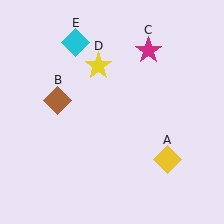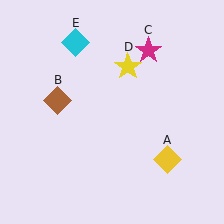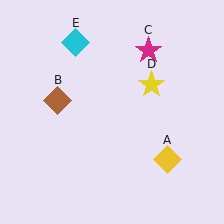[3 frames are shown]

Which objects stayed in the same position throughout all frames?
Yellow diamond (object A) and brown diamond (object B) and magenta star (object C) and cyan diamond (object E) remained stationary.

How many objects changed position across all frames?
1 object changed position: yellow star (object D).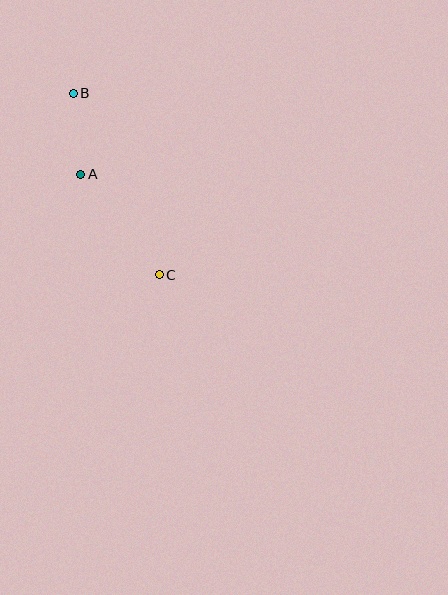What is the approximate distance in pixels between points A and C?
The distance between A and C is approximately 128 pixels.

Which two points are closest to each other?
Points A and B are closest to each other.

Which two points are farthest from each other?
Points B and C are farthest from each other.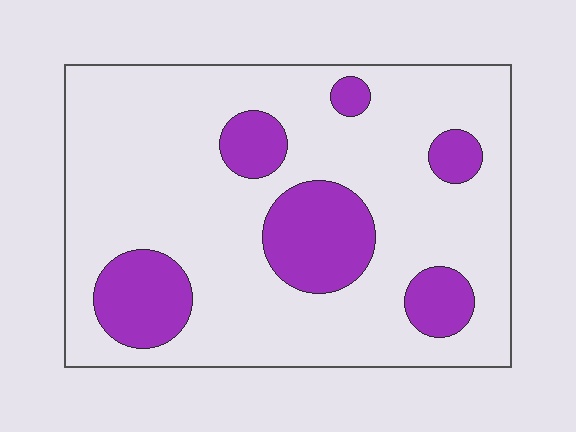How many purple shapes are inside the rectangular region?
6.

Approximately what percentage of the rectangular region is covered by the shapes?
Approximately 20%.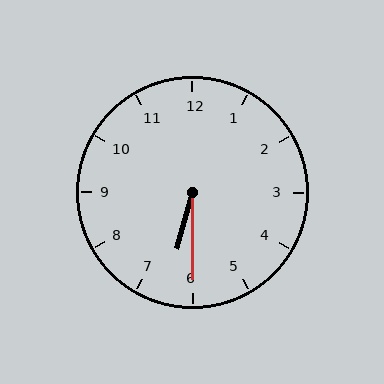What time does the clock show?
6:30.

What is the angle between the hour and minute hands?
Approximately 15 degrees.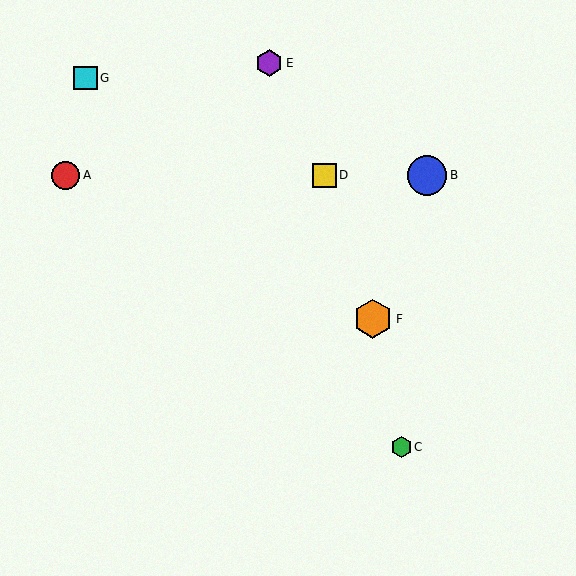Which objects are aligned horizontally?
Objects A, B, D are aligned horizontally.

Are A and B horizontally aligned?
Yes, both are at y≈175.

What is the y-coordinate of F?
Object F is at y≈319.